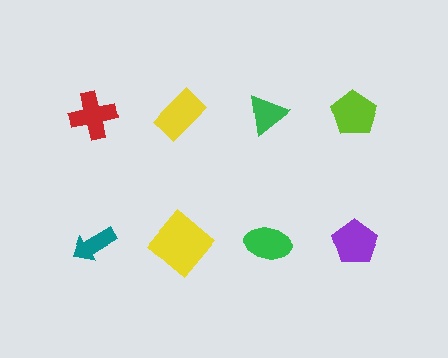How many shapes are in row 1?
4 shapes.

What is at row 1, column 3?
A green triangle.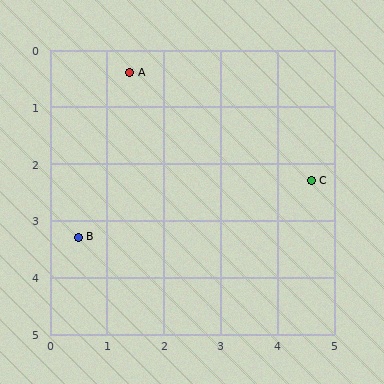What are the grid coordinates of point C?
Point C is at approximately (4.6, 2.3).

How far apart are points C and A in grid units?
Points C and A are about 3.7 grid units apart.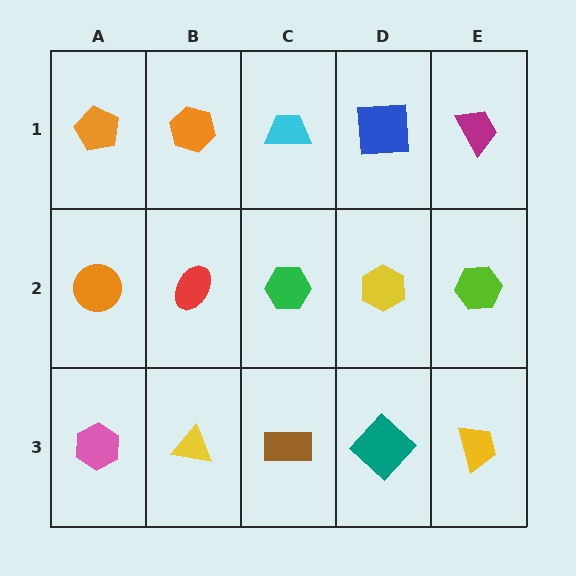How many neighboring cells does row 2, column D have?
4.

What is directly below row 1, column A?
An orange circle.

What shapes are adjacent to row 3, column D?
A yellow hexagon (row 2, column D), a brown rectangle (row 3, column C), a yellow trapezoid (row 3, column E).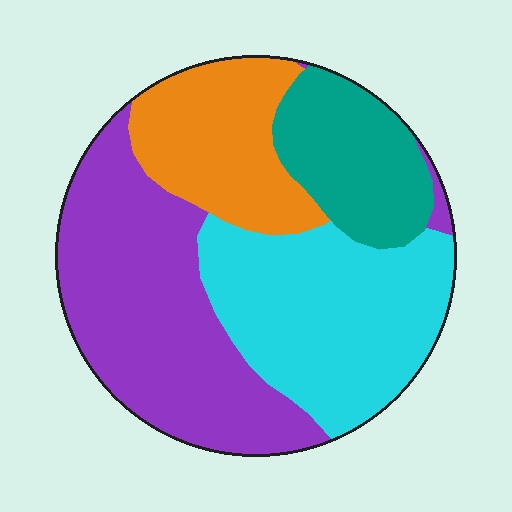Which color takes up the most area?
Purple, at roughly 35%.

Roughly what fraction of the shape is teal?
Teal takes up about one sixth (1/6) of the shape.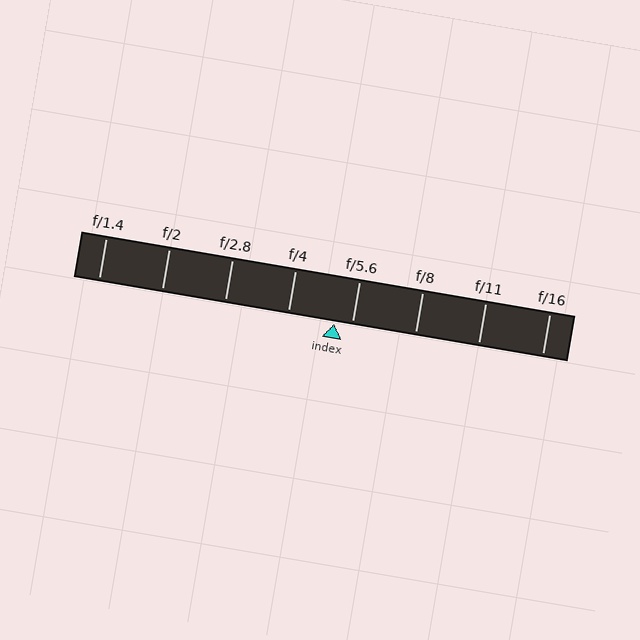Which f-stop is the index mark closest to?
The index mark is closest to f/5.6.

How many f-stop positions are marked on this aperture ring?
There are 8 f-stop positions marked.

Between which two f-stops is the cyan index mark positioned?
The index mark is between f/4 and f/5.6.